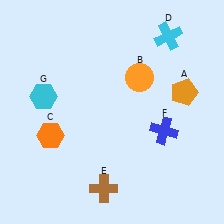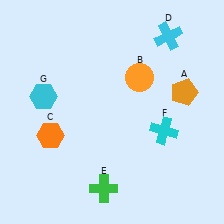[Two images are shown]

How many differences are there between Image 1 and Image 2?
There are 2 differences between the two images.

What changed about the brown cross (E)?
In Image 1, E is brown. In Image 2, it changed to green.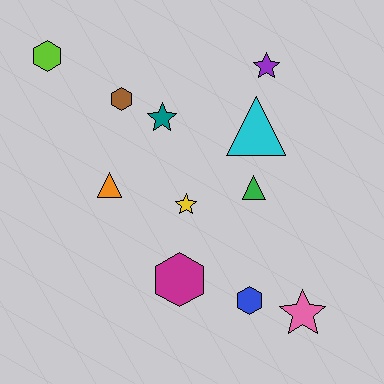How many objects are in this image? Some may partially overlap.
There are 11 objects.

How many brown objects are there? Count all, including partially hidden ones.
There is 1 brown object.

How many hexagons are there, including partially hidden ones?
There are 4 hexagons.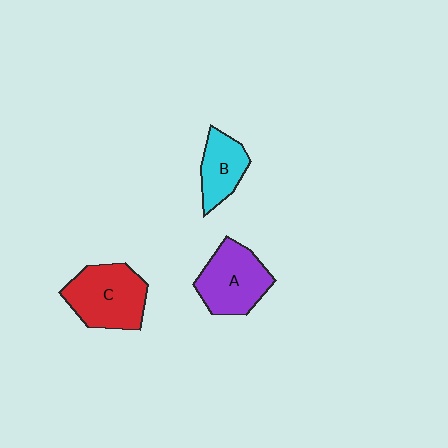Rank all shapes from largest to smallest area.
From largest to smallest: C (red), A (purple), B (cyan).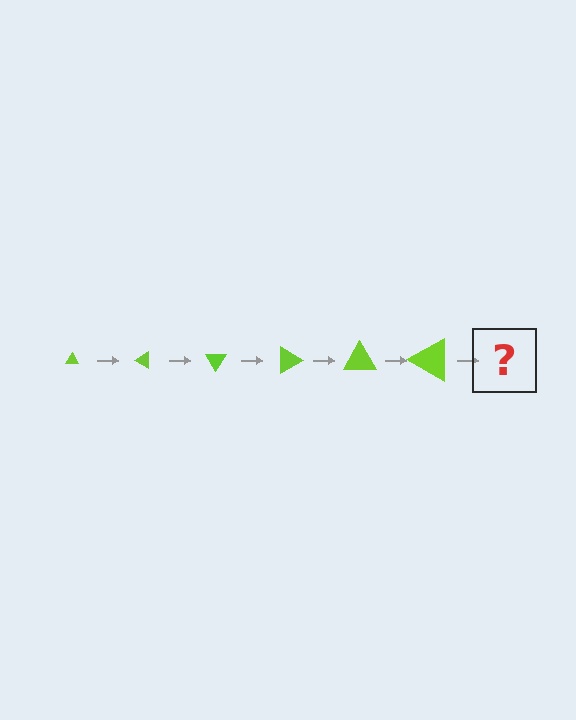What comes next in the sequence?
The next element should be a triangle, larger than the previous one and rotated 180 degrees from the start.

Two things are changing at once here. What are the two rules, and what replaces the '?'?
The two rules are that the triangle grows larger each step and it rotates 30 degrees each step. The '?' should be a triangle, larger than the previous one and rotated 180 degrees from the start.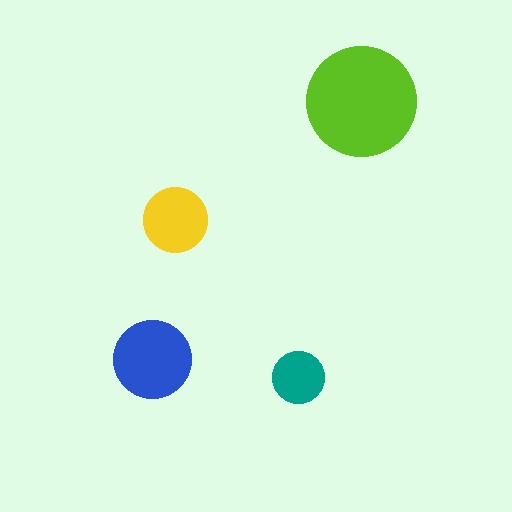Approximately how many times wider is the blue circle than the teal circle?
About 1.5 times wider.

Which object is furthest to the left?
The blue circle is leftmost.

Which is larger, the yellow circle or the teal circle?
The yellow one.